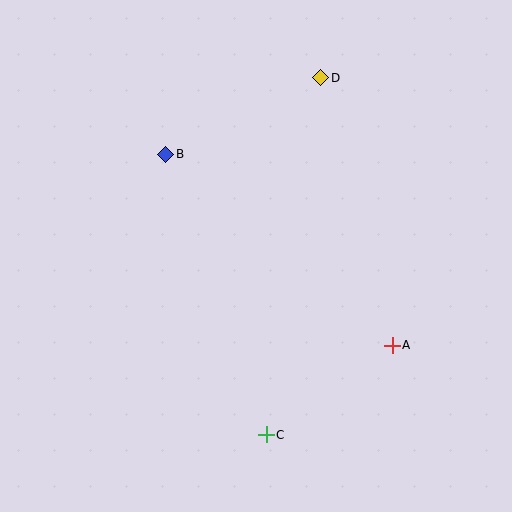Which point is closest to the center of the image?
Point B at (166, 154) is closest to the center.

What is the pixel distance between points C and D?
The distance between C and D is 361 pixels.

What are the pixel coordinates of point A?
Point A is at (392, 345).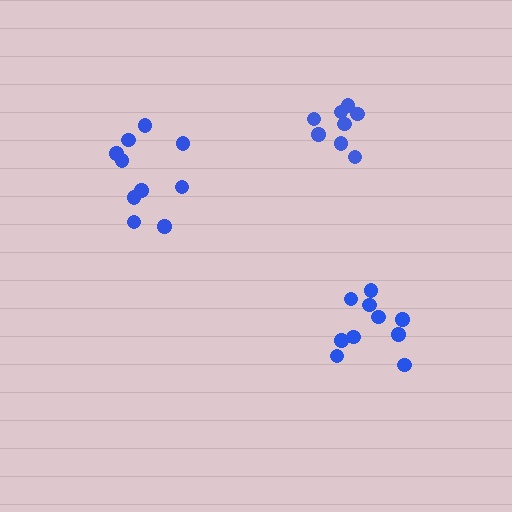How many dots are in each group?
Group 1: 10 dots, Group 2: 10 dots, Group 3: 8 dots (28 total).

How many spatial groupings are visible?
There are 3 spatial groupings.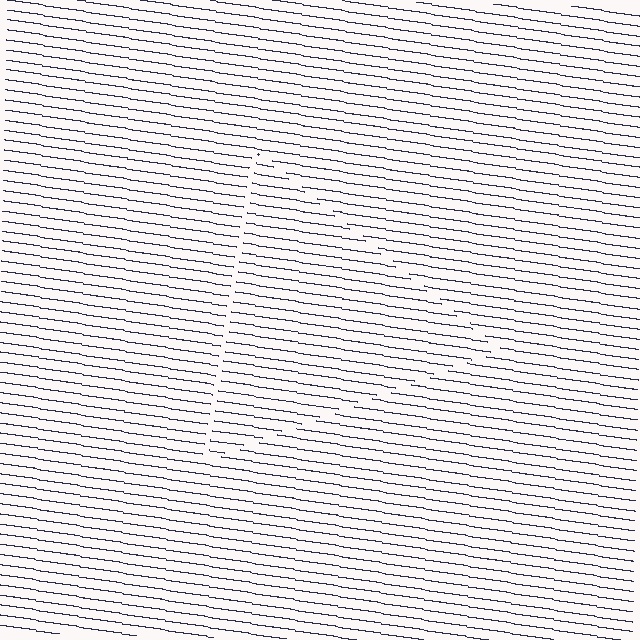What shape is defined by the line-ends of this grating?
An illusory triangle. The interior of the shape contains the same grating, shifted by half a period — the contour is defined by the phase discontinuity where line-ends from the inner and outer gratings abut.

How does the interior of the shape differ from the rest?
The interior of the shape contains the same grating, shifted by half a period — the contour is defined by the phase discontinuity where line-ends from the inner and outer gratings abut.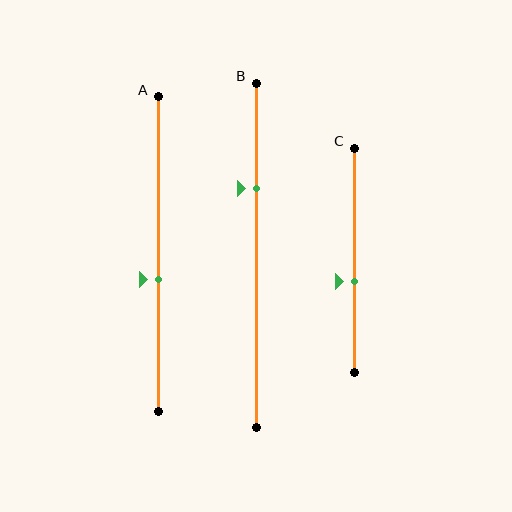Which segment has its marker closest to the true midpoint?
Segment A has its marker closest to the true midpoint.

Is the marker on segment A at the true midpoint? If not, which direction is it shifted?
No, the marker on segment A is shifted downward by about 8% of the segment length.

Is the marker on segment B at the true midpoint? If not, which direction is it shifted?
No, the marker on segment B is shifted upward by about 19% of the segment length.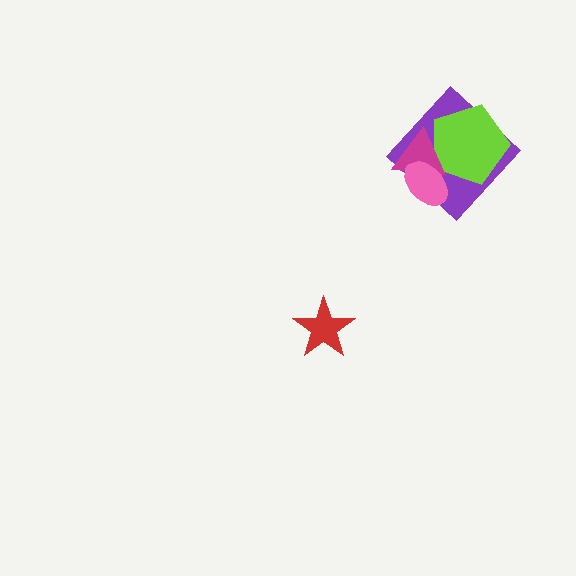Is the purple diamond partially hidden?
Yes, it is partially covered by another shape.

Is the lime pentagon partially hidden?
Yes, it is partially covered by another shape.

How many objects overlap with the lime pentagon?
3 objects overlap with the lime pentagon.